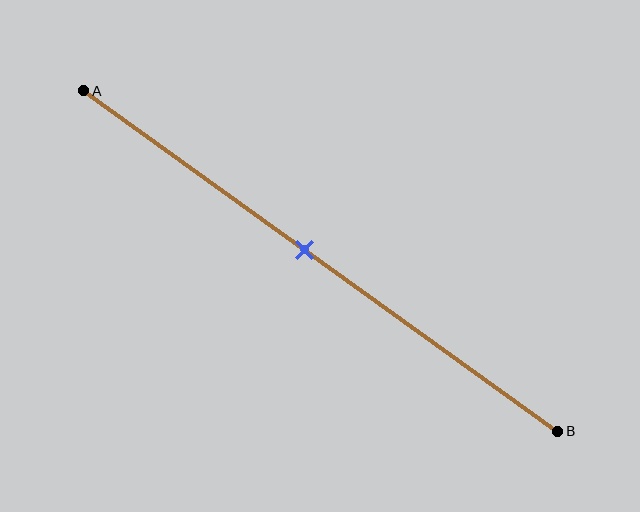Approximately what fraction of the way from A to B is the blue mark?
The blue mark is approximately 45% of the way from A to B.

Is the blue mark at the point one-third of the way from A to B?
No, the mark is at about 45% from A, not at the 33% one-third point.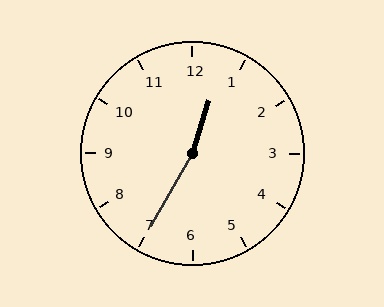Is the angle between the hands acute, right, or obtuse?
It is obtuse.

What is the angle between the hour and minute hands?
Approximately 168 degrees.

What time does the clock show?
12:35.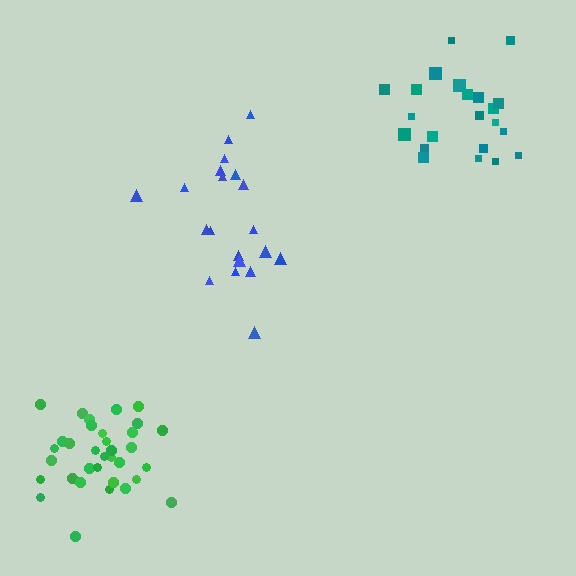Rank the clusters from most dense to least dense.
green, teal, blue.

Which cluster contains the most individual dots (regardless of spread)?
Green (34).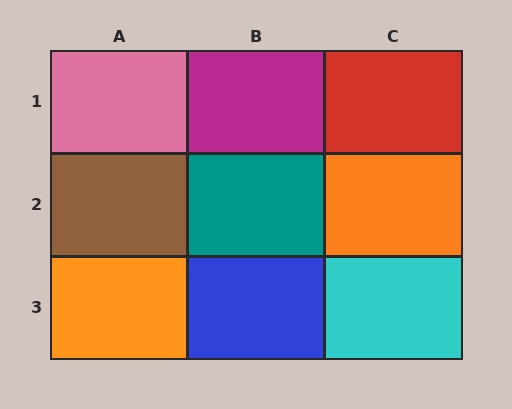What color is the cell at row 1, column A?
Pink.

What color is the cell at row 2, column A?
Brown.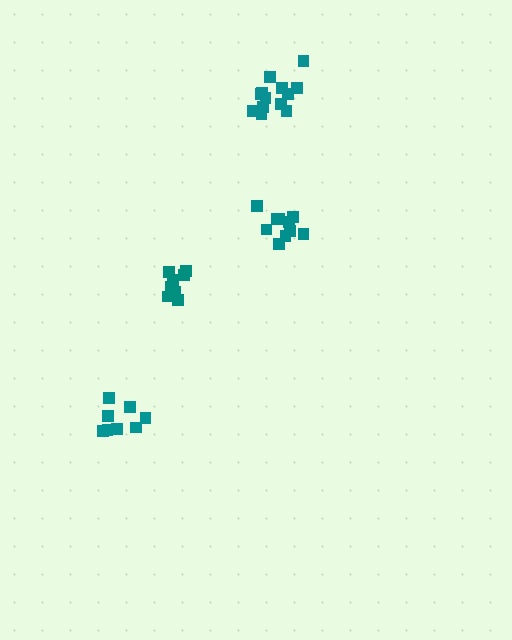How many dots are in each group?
Group 1: 13 dots, Group 2: 8 dots, Group 3: 10 dots, Group 4: 8 dots (39 total).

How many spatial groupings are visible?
There are 4 spatial groupings.